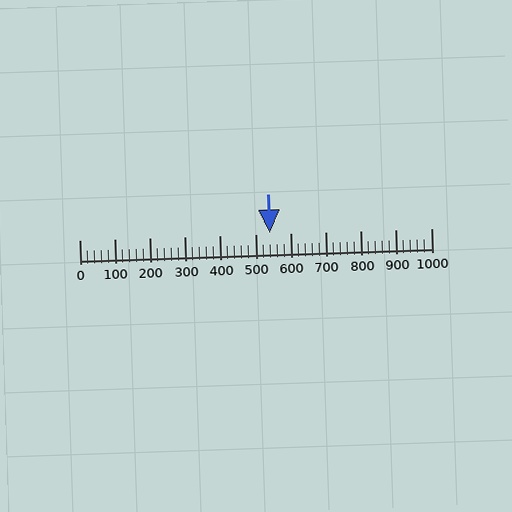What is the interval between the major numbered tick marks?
The major tick marks are spaced 100 units apart.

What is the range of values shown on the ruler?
The ruler shows values from 0 to 1000.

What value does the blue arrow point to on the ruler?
The blue arrow points to approximately 540.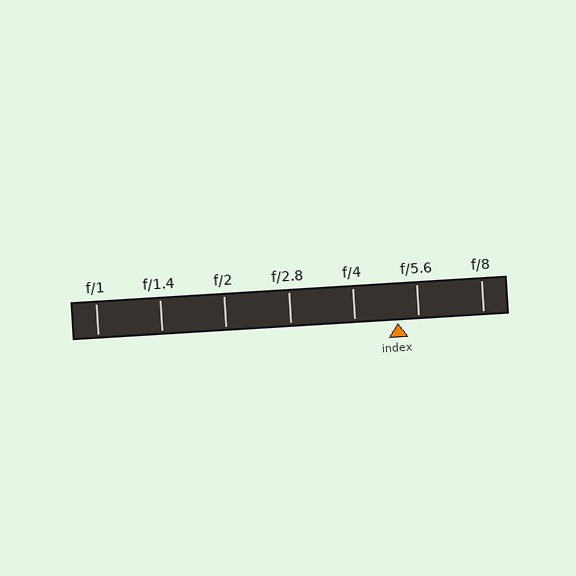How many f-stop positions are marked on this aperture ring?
There are 7 f-stop positions marked.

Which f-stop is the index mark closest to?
The index mark is closest to f/5.6.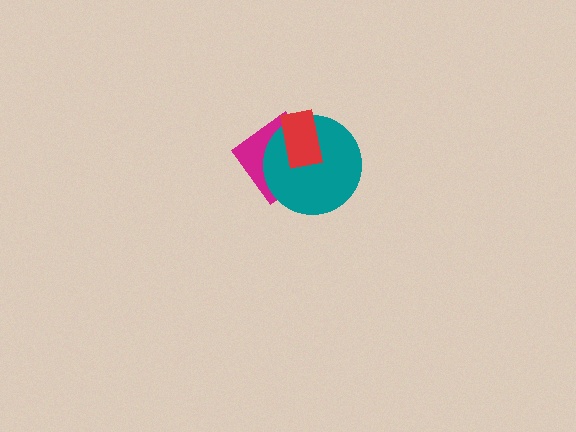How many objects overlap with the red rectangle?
2 objects overlap with the red rectangle.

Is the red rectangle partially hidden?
No, no other shape covers it.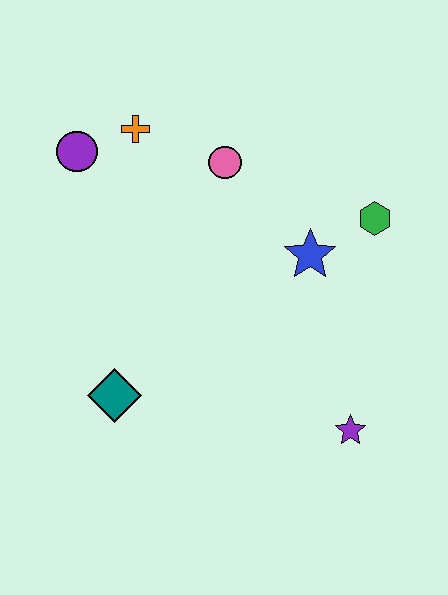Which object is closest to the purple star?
The blue star is closest to the purple star.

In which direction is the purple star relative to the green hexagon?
The purple star is below the green hexagon.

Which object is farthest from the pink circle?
The purple star is farthest from the pink circle.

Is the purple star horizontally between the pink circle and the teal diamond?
No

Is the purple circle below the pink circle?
No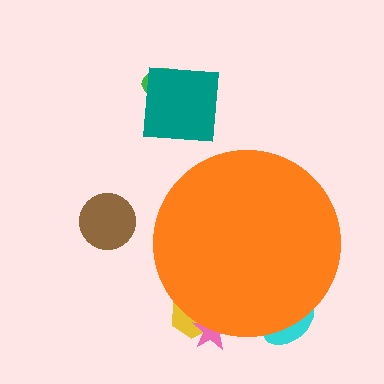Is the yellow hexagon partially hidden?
Yes, the yellow hexagon is partially hidden behind the orange circle.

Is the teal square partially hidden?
No, the teal square is fully visible.